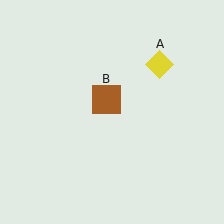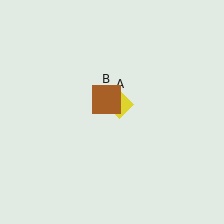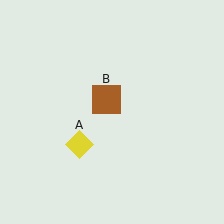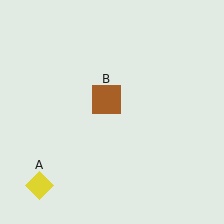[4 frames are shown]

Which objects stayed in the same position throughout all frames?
Brown square (object B) remained stationary.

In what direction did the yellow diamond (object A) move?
The yellow diamond (object A) moved down and to the left.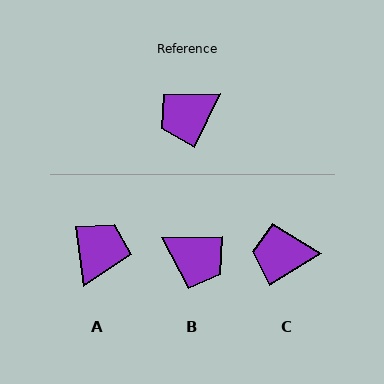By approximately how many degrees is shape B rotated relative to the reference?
Approximately 117 degrees counter-clockwise.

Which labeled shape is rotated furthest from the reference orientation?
A, about 147 degrees away.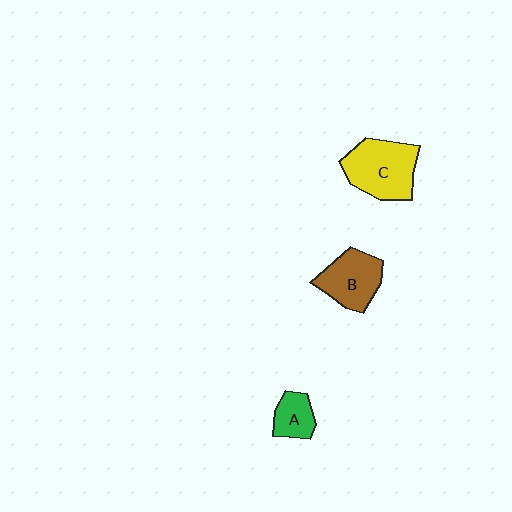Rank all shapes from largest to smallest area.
From largest to smallest: C (yellow), B (brown), A (green).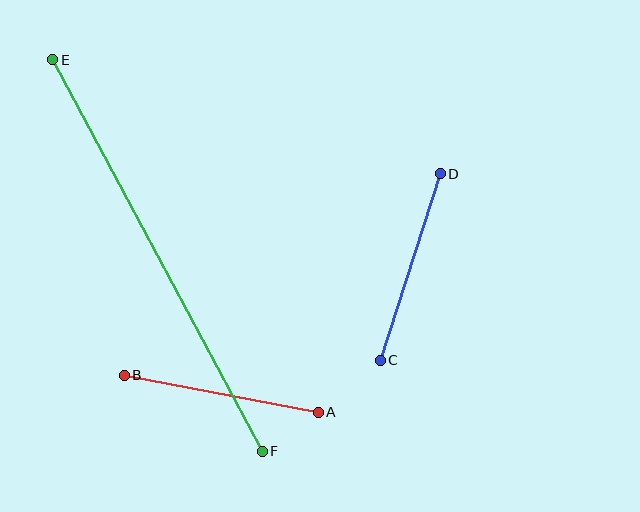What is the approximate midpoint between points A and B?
The midpoint is at approximately (221, 394) pixels.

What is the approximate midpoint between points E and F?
The midpoint is at approximately (158, 255) pixels.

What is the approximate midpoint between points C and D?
The midpoint is at approximately (410, 267) pixels.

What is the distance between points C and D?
The distance is approximately 196 pixels.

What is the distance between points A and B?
The distance is approximately 197 pixels.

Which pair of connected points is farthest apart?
Points E and F are farthest apart.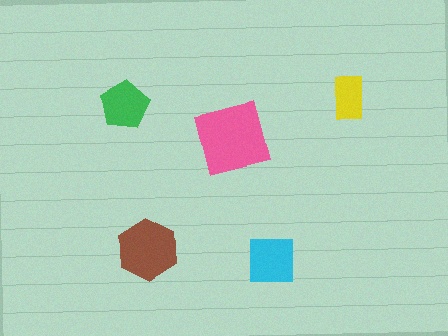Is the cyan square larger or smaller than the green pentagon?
Larger.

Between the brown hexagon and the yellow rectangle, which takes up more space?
The brown hexagon.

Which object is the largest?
The pink square.